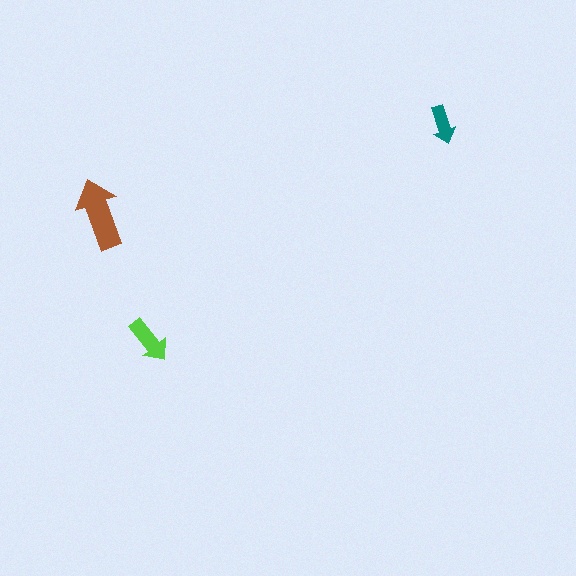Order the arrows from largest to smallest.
the brown one, the lime one, the teal one.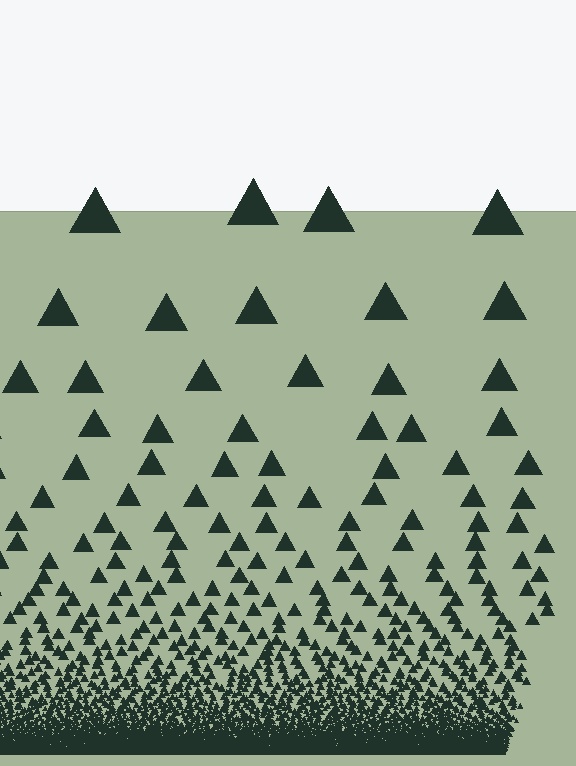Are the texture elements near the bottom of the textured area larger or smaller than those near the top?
Smaller. The gradient is inverted — elements near the bottom are smaller and denser.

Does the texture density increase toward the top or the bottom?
Density increases toward the bottom.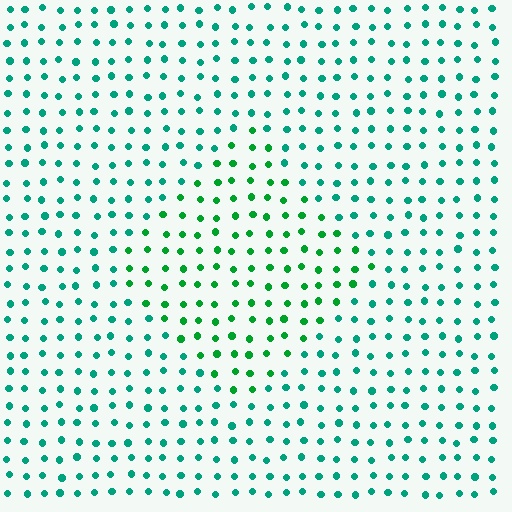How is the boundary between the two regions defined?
The boundary is defined purely by a slight shift in hue (about 31 degrees). Spacing, size, and orientation are identical on both sides.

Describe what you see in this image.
The image is filled with small teal elements in a uniform arrangement. A diamond-shaped region is visible where the elements are tinted to a slightly different hue, forming a subtle color boundary.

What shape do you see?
I see a diamond.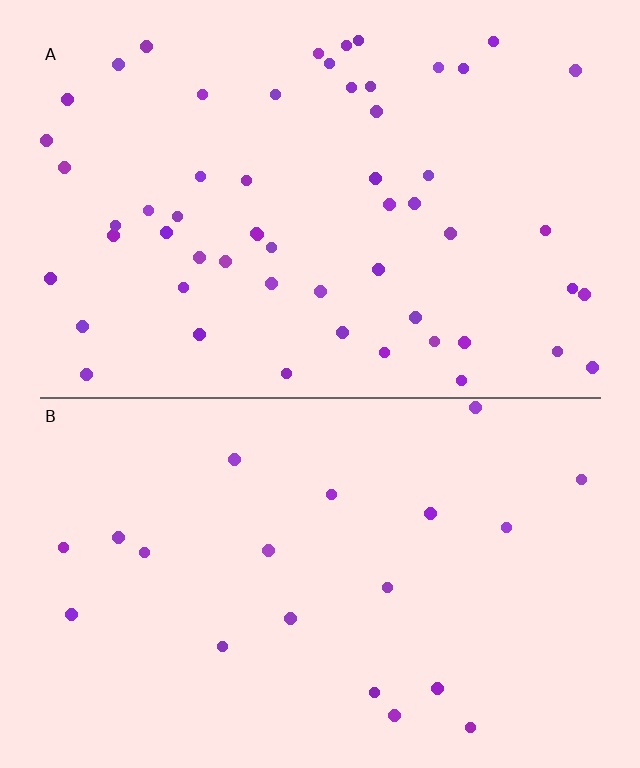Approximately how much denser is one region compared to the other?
Approximately 2.8× — region A over region B.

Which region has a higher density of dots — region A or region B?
A (the top).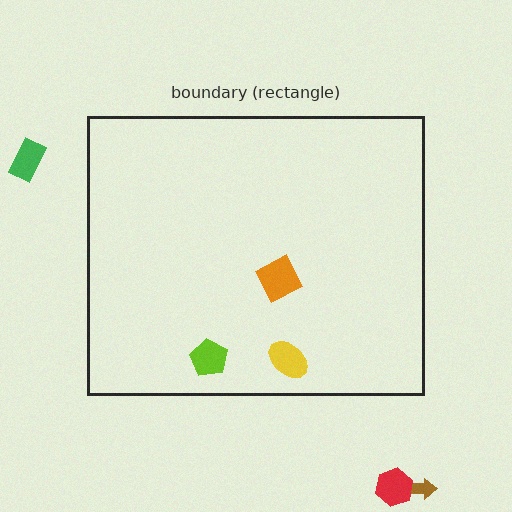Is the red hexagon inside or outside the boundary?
Outside.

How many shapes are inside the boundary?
3 inside, 3 outside.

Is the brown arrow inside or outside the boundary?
Outside.